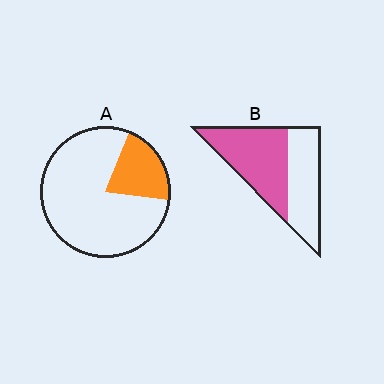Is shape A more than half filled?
No.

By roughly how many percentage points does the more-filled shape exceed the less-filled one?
By roughly 35 percentage points (B over A).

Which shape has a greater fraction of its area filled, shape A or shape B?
Shape B.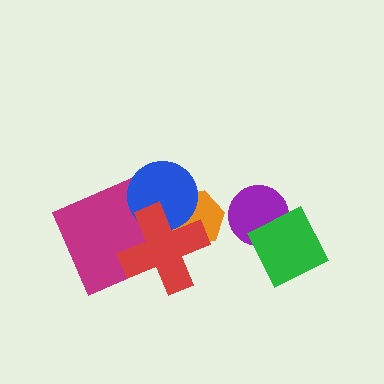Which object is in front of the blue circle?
The red cross is in front of the blue circle.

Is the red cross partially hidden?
No, no other shape covers it.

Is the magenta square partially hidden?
Yes, it is partially covered by another shape.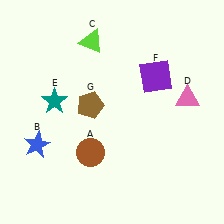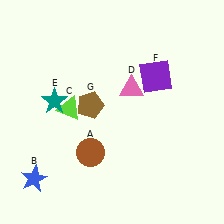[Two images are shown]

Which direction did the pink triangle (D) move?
The pink triangle (D) moved left.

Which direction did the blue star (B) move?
The blue star (B) moved down.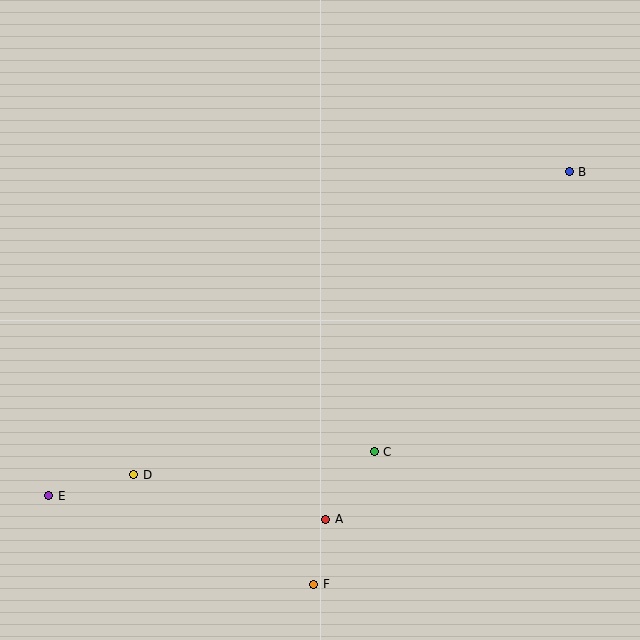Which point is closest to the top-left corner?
Point D is closest to the top-left corner.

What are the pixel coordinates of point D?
Point D is at (134, 475).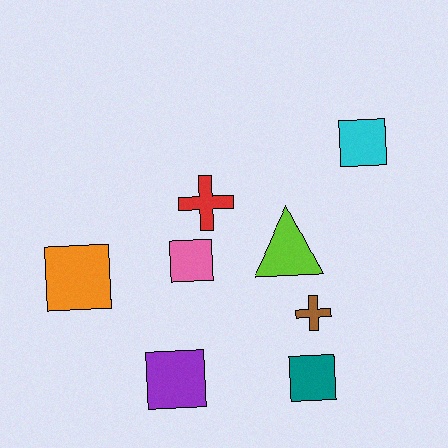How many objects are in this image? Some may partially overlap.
There are 8 objects.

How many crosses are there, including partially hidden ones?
There are 2 crosses.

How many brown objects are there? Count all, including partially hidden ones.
There is 1 brown object.